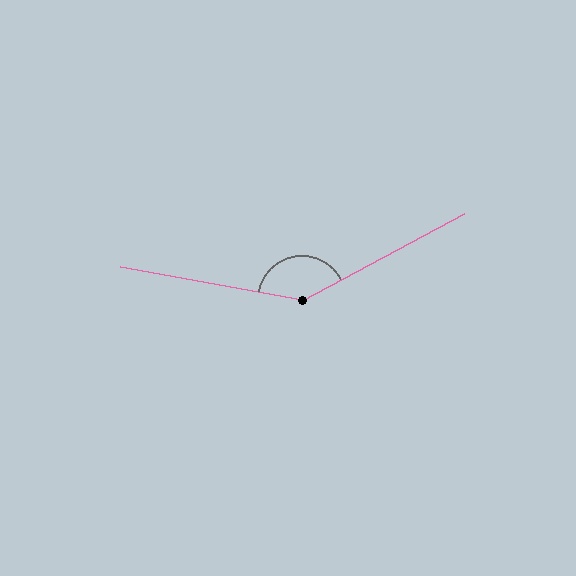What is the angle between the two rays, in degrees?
Approximately 141 degrees.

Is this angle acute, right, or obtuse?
It is obtuse.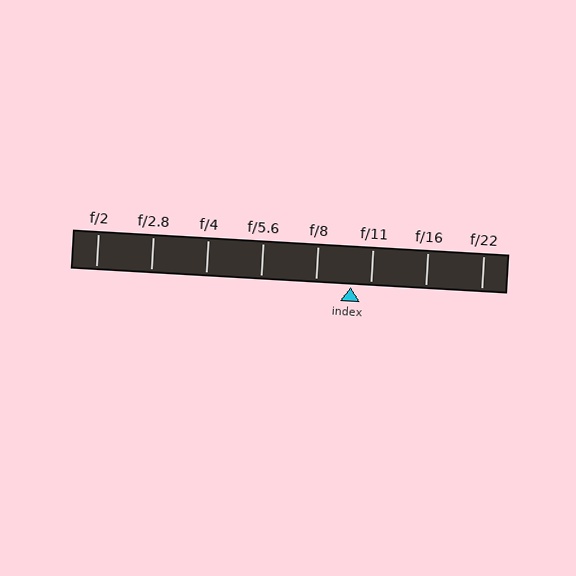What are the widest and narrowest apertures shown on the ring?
The widest aperture shown is f/2 and the narrowest is f/22.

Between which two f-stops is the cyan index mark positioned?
The index mark is between f/8 and f/11.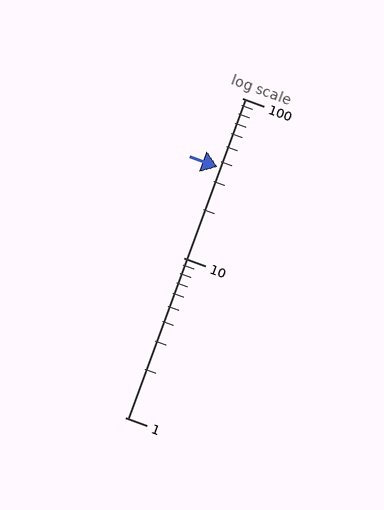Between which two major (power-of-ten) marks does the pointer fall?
The pointer is between 10 and 100.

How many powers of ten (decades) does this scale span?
The scale spans 2 decades, from 1 to 100.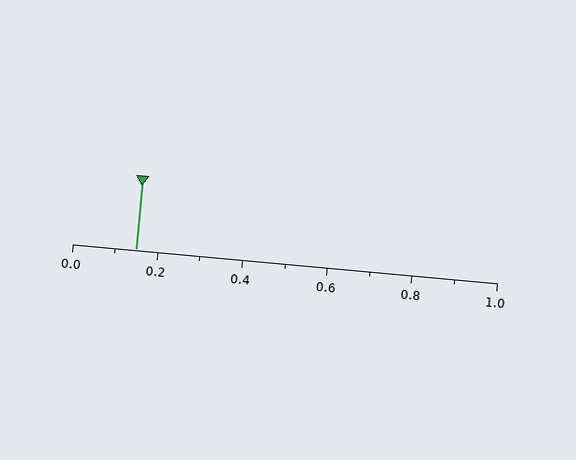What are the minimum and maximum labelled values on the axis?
The axis runs from 0.0 to 1.0.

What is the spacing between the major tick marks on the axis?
The major ticks are spaced 0.2 apart.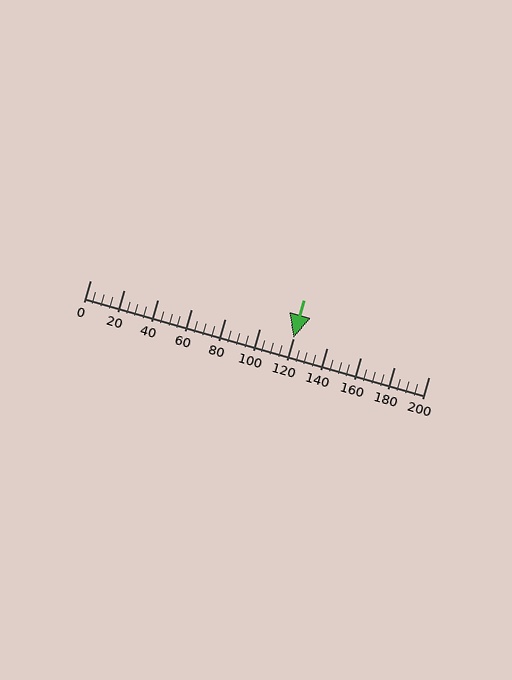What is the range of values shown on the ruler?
The ruler shows values from 0 to 200.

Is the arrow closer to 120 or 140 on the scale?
The arrow is closer to 120.